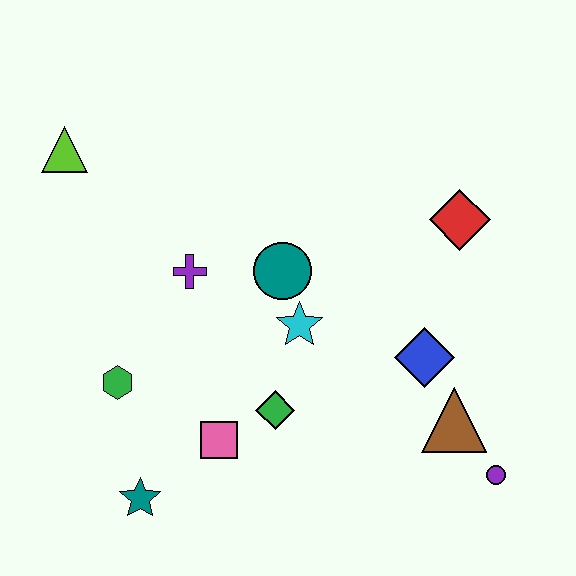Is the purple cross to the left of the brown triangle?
Yes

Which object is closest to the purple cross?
The teal circle is closest to the purple cross.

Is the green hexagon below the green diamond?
No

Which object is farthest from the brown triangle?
The lime triangle is farthest from the brown triangle.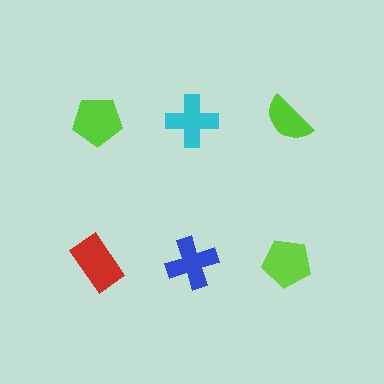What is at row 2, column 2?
A blue cross.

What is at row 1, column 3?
A lime semicircle.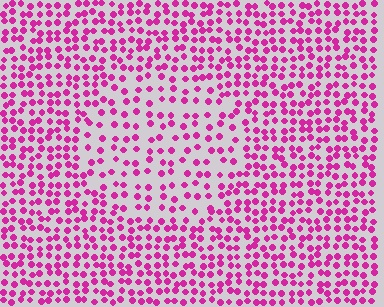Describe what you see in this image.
The image contains small magenta elements arranged at two different densities. A circle-shaped region is visible where the elements are less densely packed than the surrounding area.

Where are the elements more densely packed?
The elements are more densely packed outside the circle boundary.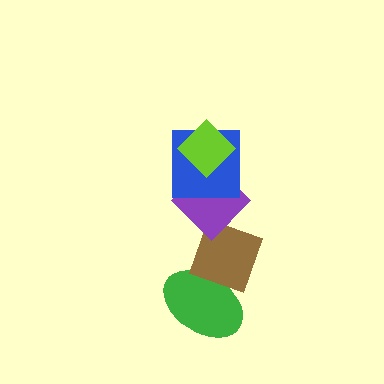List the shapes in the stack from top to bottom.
From top to bottom: the lime diamond, the blue square, the purple diamond, the brown diamond, the green ellipse.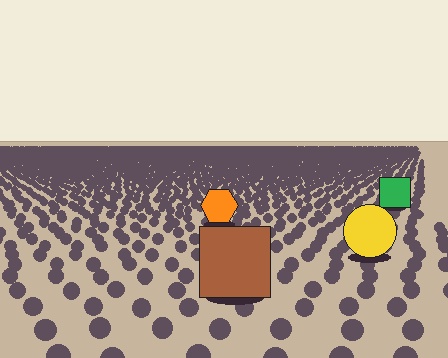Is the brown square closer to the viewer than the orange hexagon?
Yes. The brown square is closer — you can tell from the texture gradient: the ground texture is coarser near it.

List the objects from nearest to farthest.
From nearest to farthest: the brown square, the yellow circle, the orange hexagon, the green square.